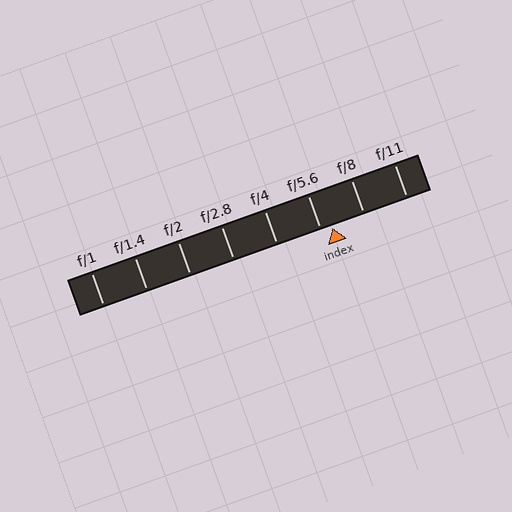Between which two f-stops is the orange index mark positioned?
The index mark is between f/5.6 and f/8.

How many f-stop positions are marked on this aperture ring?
There are 8 f-stop positions marked.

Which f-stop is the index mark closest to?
The index mark is closest to f/5.6.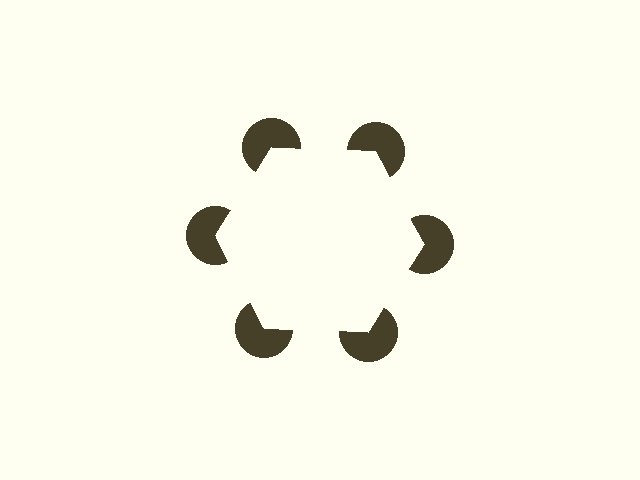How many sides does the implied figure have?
6 sides.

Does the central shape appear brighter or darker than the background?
It typically appears slightly brighter than the background, even though no actual brightness change is drawn.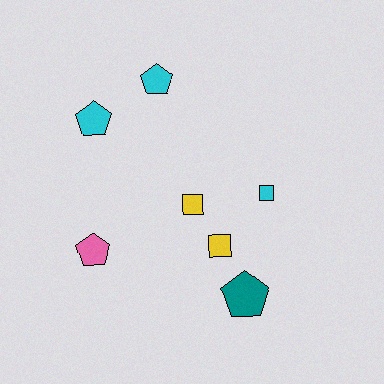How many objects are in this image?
There are 7 objects.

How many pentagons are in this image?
There are 4 pentagons.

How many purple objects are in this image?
There are no purple objects.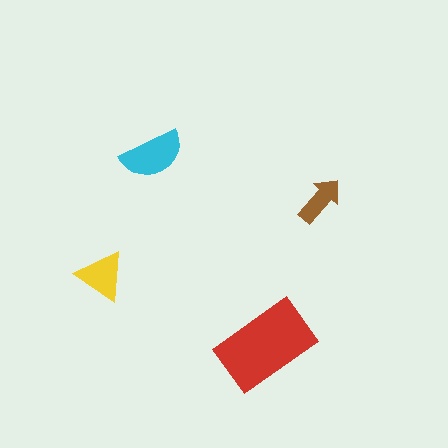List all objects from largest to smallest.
The red rectangle, the cyan semicircle, the yellow triangle, the brown arrow.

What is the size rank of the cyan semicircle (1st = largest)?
2nd.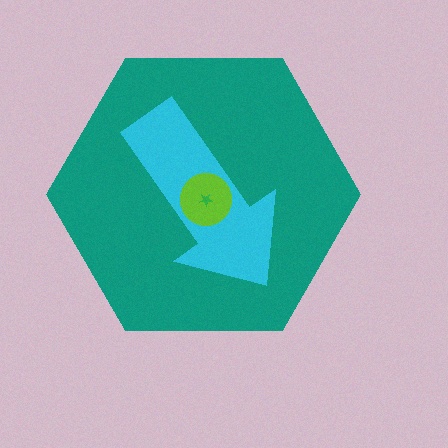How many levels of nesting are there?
4.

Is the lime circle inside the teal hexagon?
Yes.